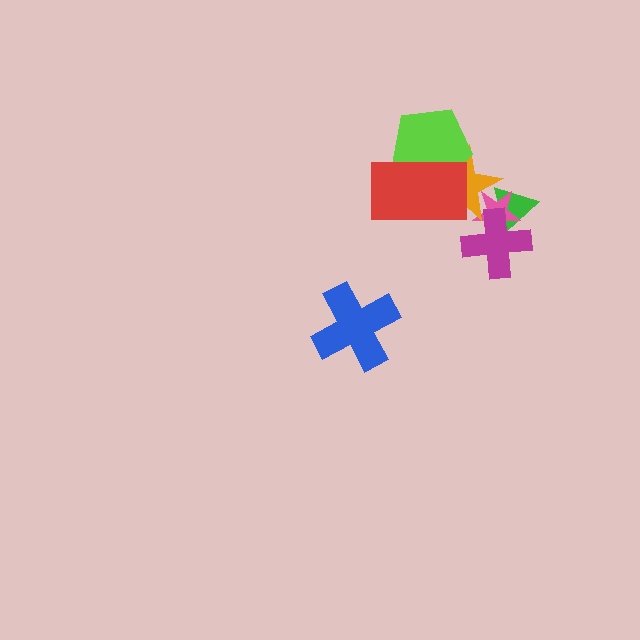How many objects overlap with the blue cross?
0 objects overlap with the blue cross.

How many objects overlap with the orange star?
5 objects overlap with the orange star.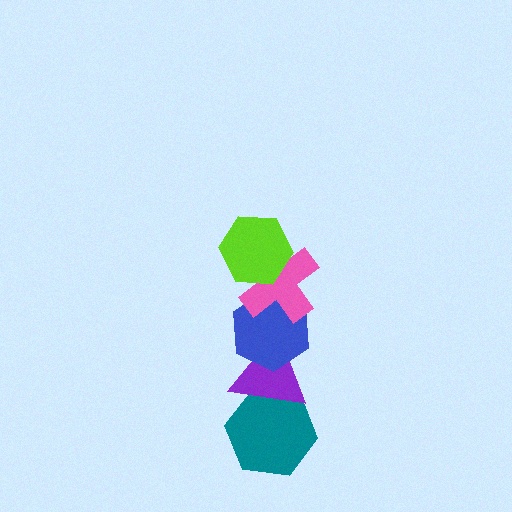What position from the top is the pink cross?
The pink cross is 2nd from the top.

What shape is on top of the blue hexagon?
The pink cross is on top of the blue hexagon.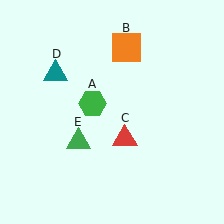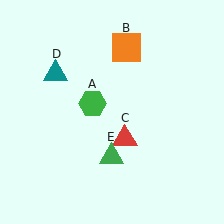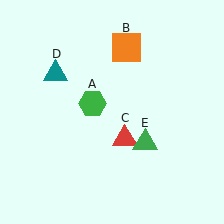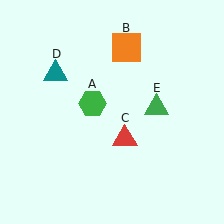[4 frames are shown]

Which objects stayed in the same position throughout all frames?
Green hexagon (object A) and orange square (object B) and red triangle (object C) and teal triangle (object D) remained stationary.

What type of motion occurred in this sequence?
The green triangle (object E) rotated counterclockwise around the center of the scene.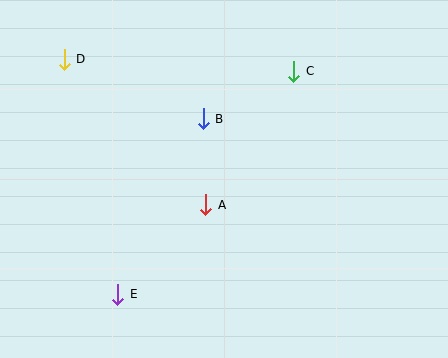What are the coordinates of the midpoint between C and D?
The midpoint between C and D is at (179, 65).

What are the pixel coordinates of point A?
Point A is at (206, 205).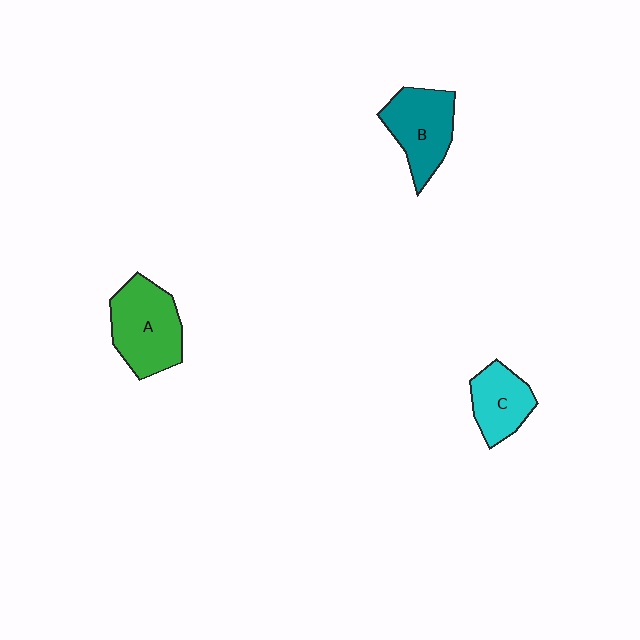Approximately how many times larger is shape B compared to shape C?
Approximately 1.3 times.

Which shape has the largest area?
Shape A (green).